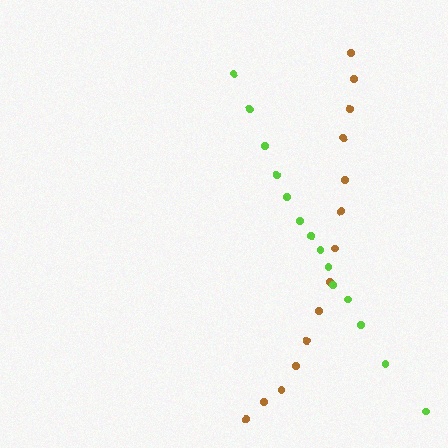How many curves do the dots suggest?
There are 2 distinct paths.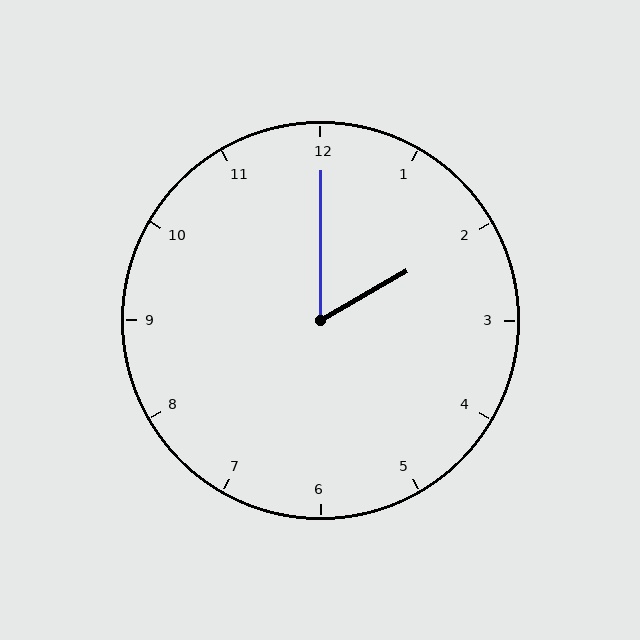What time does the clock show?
2:00.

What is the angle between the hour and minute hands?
Approximately 60 degrees.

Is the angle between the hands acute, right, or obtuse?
It is acute.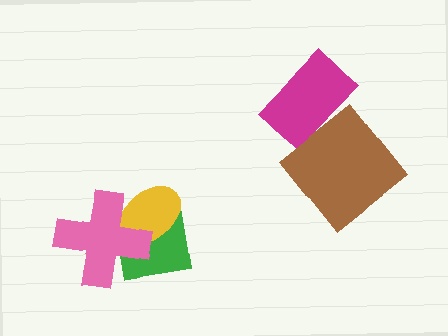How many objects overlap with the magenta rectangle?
1 object overlaps with the magenta rectangle.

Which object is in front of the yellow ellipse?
The pink cross is in front of the yellow ellipse.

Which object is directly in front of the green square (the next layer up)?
The yellow ellipse is directly in front of the green square.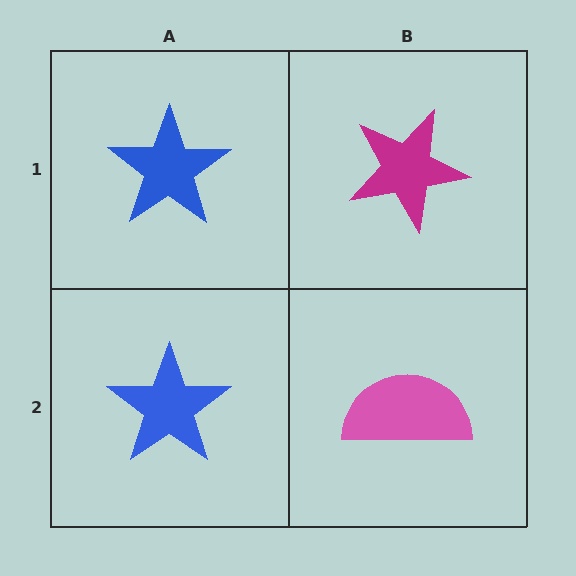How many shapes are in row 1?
2 shapes.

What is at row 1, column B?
A magenta star.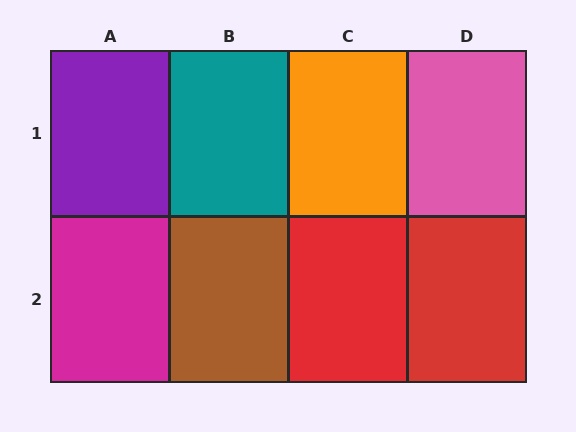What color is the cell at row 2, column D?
Red.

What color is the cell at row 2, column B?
Brown.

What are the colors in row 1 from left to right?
Purple, teal, orange, pink.